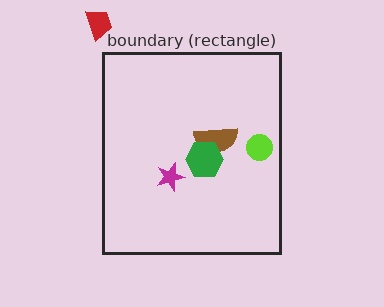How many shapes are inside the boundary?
4 inside, 1 outside.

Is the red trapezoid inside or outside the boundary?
Outside.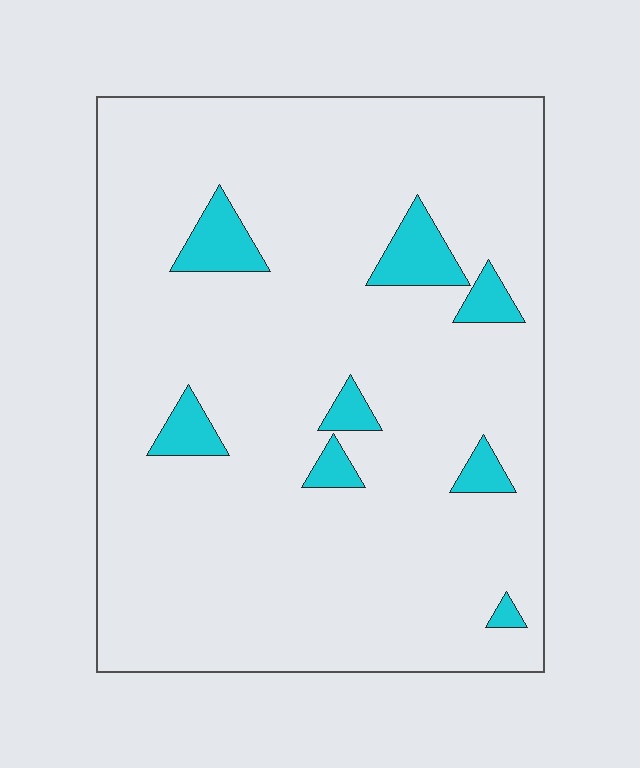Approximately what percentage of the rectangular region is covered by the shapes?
Approximately 10%.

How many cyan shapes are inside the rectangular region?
8.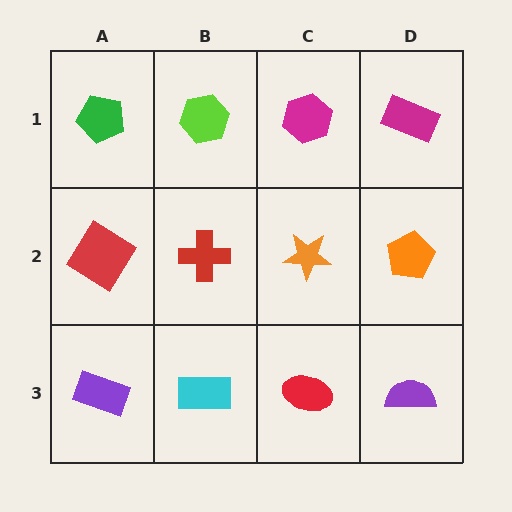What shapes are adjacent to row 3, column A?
A red diamond (row 2, column A), a cyan rectangle (row 3, column B).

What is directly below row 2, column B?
A cyan rectangle.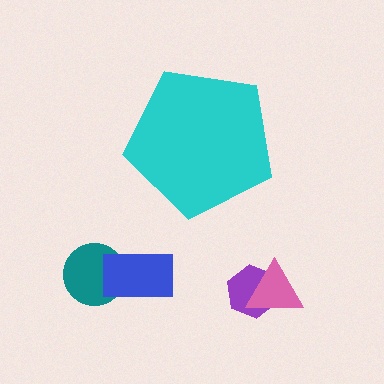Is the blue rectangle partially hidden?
No, the blue rectangle is fully visible.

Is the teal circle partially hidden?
No, the teal circle is fully visible.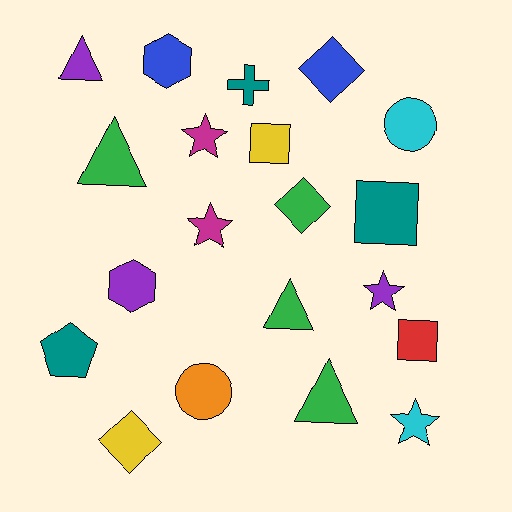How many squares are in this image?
There are 3 squares.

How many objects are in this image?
There are 20 objects.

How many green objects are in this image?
There are 4 green objects.